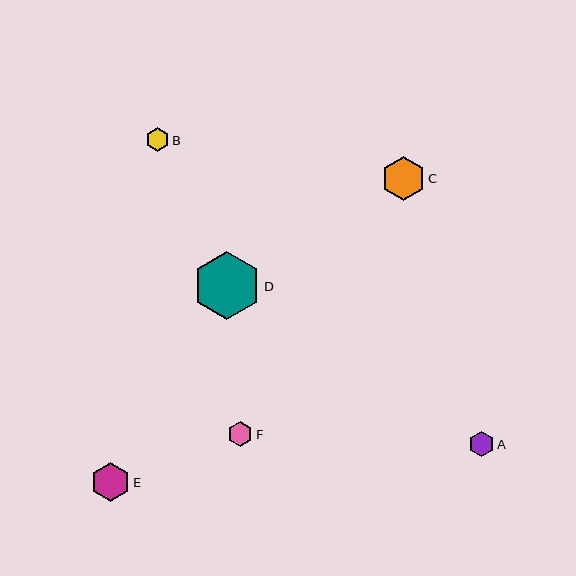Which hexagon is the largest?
Hexagon D is the largest with a size of approximately 68 pixels.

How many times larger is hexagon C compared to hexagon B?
Hexagon C is approximately 1.8 times the size of hexagon B.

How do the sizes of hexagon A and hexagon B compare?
Hexagon A and hexagon B are approximately the same size.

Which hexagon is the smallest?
Hexagon B is the smallest with a size of approximately 24 pixels.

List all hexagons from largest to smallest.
From largest to smallest: D, C, E, A, F, B.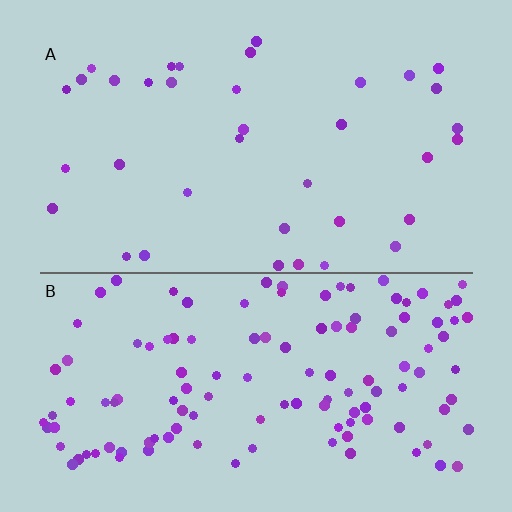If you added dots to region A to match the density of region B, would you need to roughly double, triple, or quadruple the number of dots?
Approximately triple.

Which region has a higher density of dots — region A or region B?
B (the bottom).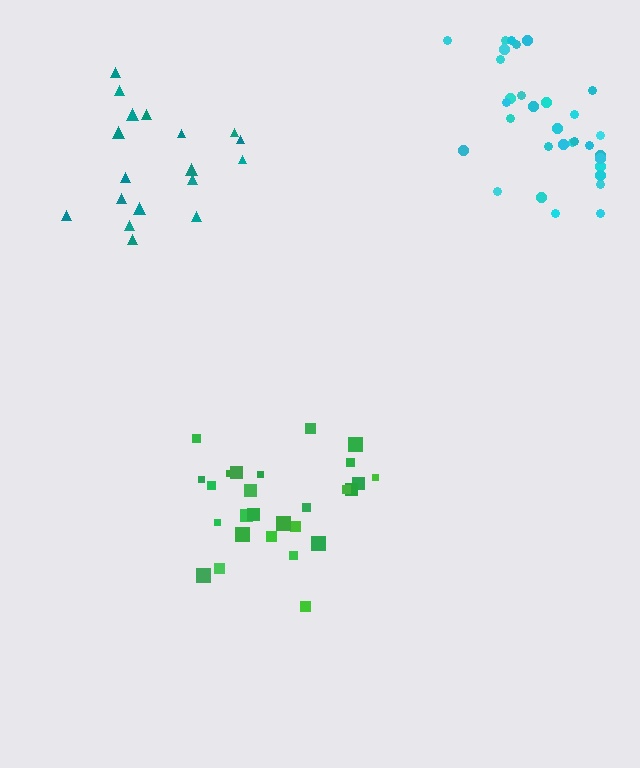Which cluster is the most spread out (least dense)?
Teal.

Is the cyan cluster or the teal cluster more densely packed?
Cyan.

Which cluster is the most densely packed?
Cyan.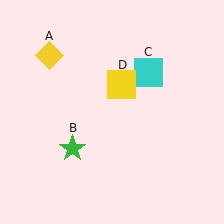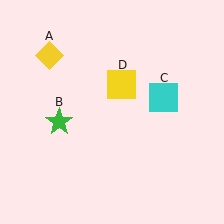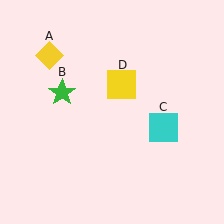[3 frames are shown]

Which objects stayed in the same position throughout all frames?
Yellow diamond (object A) and yellow square (object D) remained stationary.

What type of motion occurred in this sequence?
The green star (object B), cyan square (object C) rotated clockwise around the center of the scene.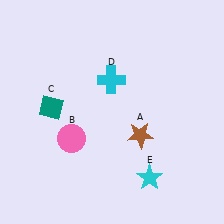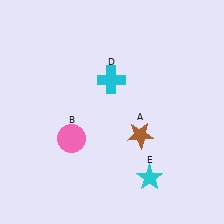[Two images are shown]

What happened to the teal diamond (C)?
The teal diamond (C) was removed in Image 2. It was in the top-left area of Image 1.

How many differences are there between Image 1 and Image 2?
There is 1 difference between the two images.